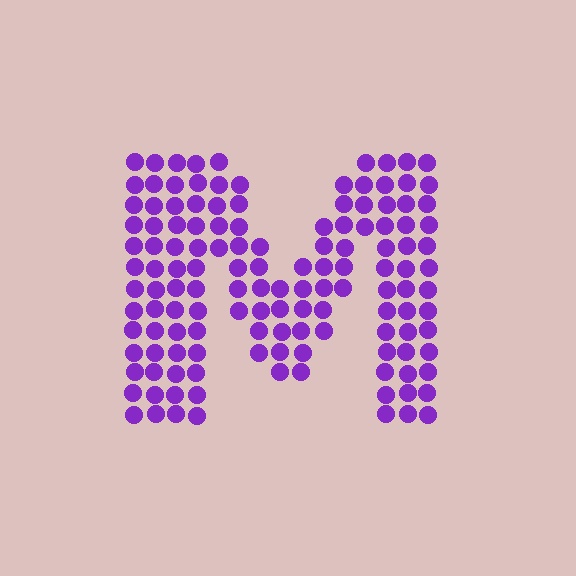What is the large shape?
The large shape is the letter M.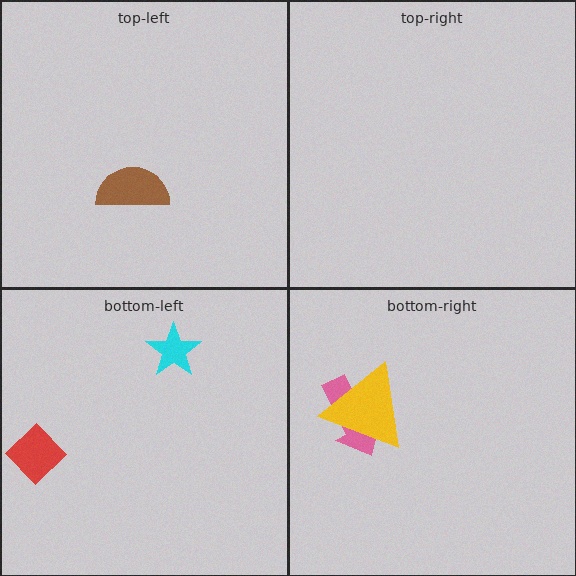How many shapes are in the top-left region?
1.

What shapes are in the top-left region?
The brown semicircle.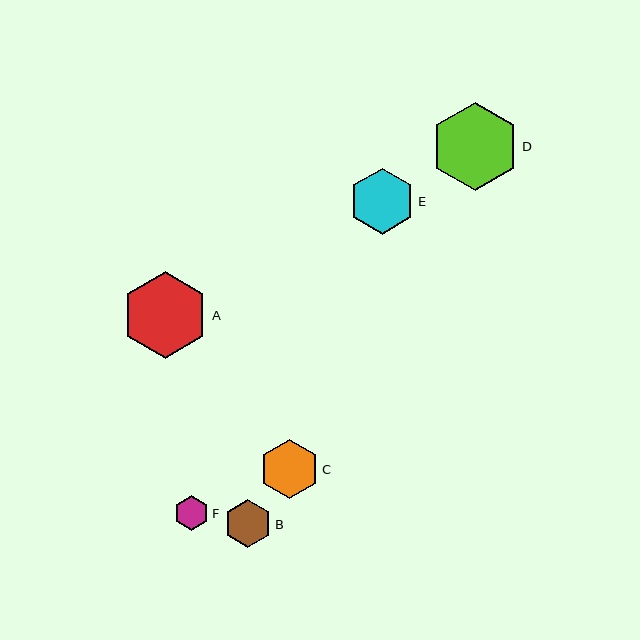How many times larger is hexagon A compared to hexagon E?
Hexagon A is approximately 1.3 times the size of hexagon E.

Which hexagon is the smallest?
Hexagon F is the smallest with a size of approximately 35 pixels.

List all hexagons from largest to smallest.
From largest to smallest: D, A, E, C, B, F.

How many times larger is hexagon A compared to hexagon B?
Hexagon A is approximately 1.8 times the size of hexagon B.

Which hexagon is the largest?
Hexagon D is the largest with a size of approximately 88 pixels.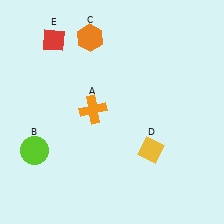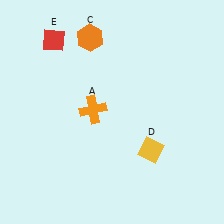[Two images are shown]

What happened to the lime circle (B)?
The lime circle (B) was removed in Image 2. It was in the bottom-left area of Image 1.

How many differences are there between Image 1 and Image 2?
There is 1 difference between the two images.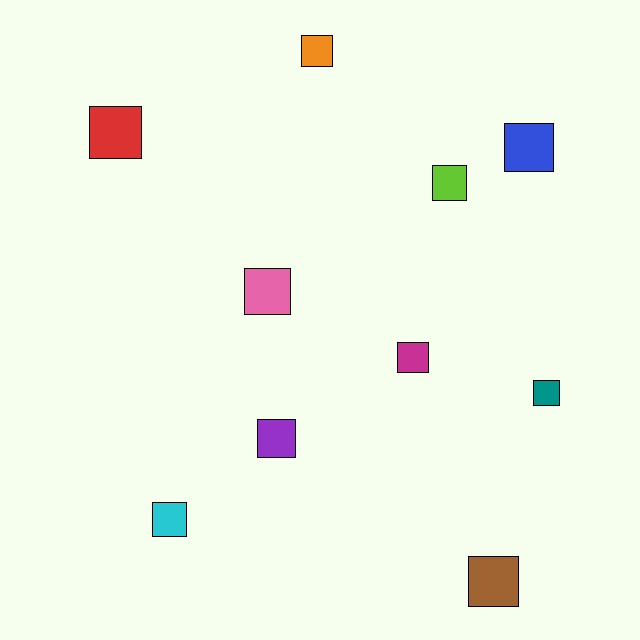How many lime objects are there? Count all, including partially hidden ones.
There is 1 lime object.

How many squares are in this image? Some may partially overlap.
There are 10 squares.